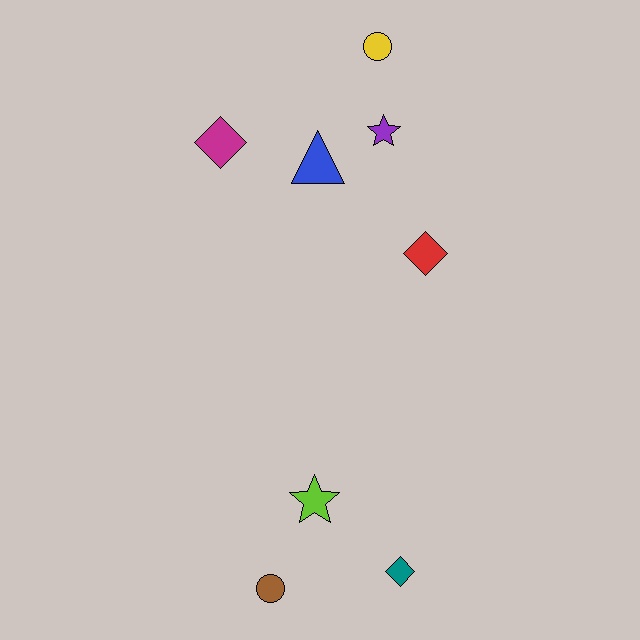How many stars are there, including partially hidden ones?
There are 2 stars.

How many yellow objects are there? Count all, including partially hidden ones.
There is 1 yellow object.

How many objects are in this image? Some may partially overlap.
There are 8 objects.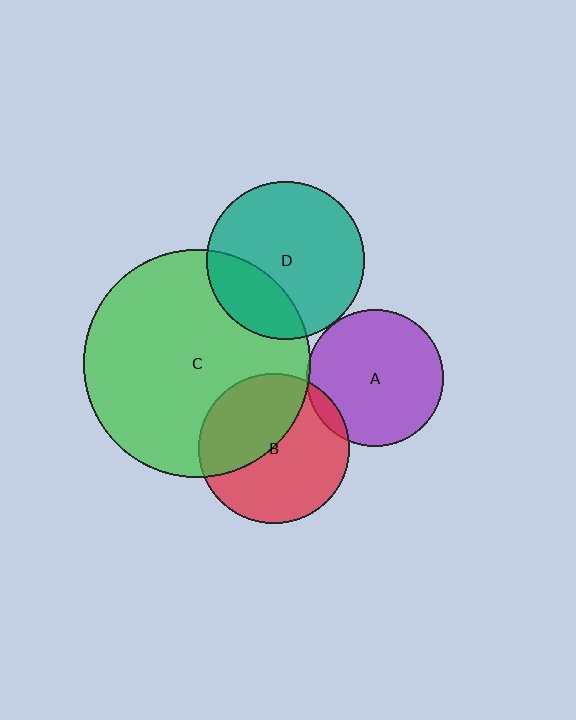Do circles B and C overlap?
Yes.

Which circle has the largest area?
Circle C (green).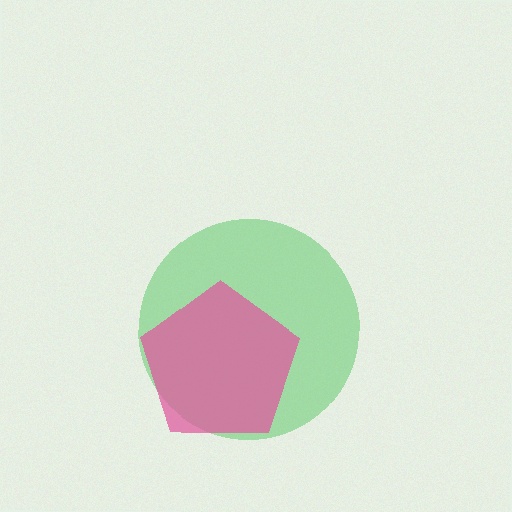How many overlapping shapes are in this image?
There are 2 overlapping shapes in the image.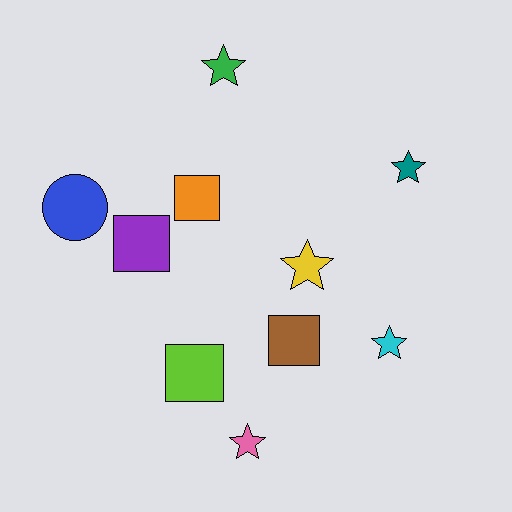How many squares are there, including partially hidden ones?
There are 4 squares.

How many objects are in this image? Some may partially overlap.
There are 10 objects.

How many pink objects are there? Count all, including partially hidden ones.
There is 1 pink object.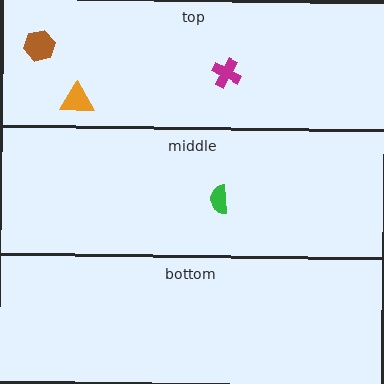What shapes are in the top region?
The magenta cross, the brown hexagon, the orange triangle.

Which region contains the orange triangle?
The top region.